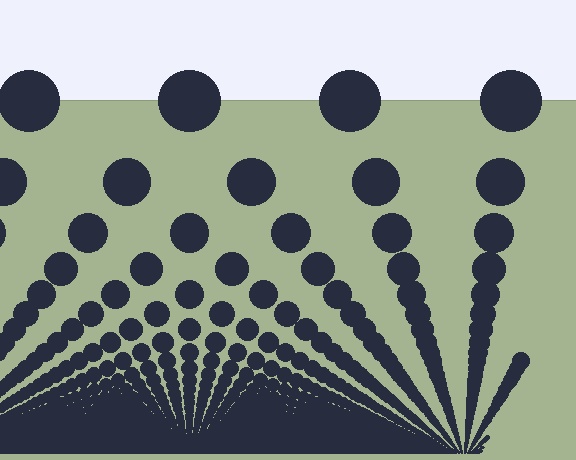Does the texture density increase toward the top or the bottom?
Density increases toward the bottom.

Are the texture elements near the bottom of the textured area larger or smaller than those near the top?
Smaller. The gradient is inverted — elements near the bottom are smaller and denser.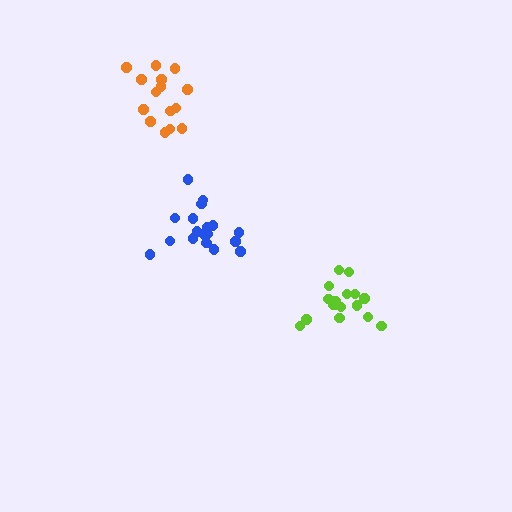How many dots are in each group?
Group 1: 15 dots, Group 2: 18 dots, Group 3: 18 dots (51 total).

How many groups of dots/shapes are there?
There are 3 groups.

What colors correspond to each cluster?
The clusters are colored: orange, blue, lime.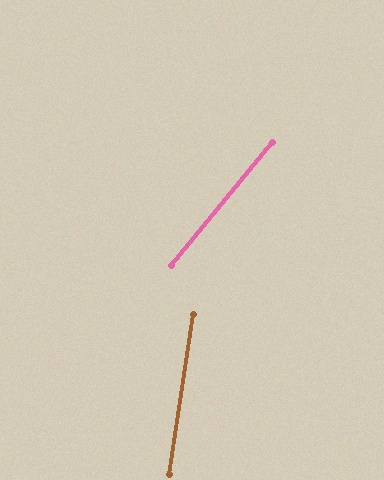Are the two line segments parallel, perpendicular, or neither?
Neither parallel nor perpendicular — they differ by about 31°.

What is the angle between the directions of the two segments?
Approximately 31 degrees.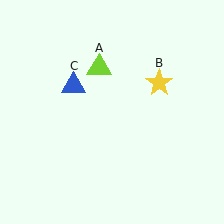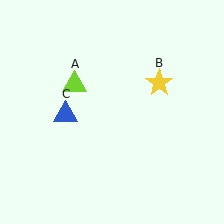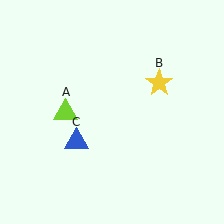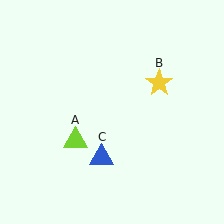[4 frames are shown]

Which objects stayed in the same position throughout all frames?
Yellow star (object B) remained stationary.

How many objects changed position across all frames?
2 objects changed position: lime triangle (object A), blue triangle (object C).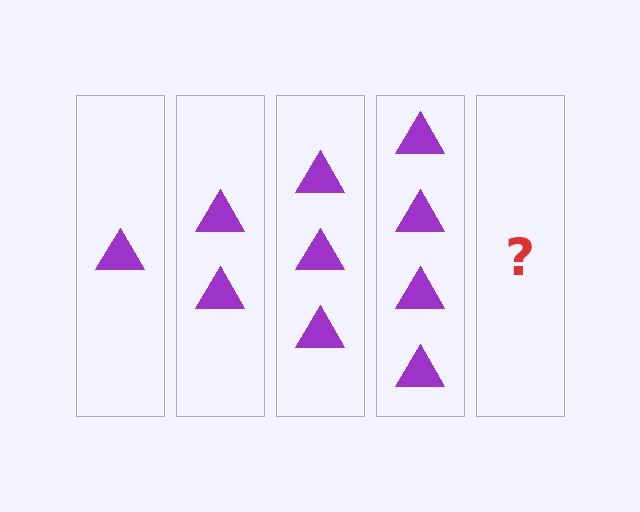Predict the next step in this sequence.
The next step is 5 triangles.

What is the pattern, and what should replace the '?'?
The pattern is that each step adds one more triangle. The '?' should be 5 triangles.